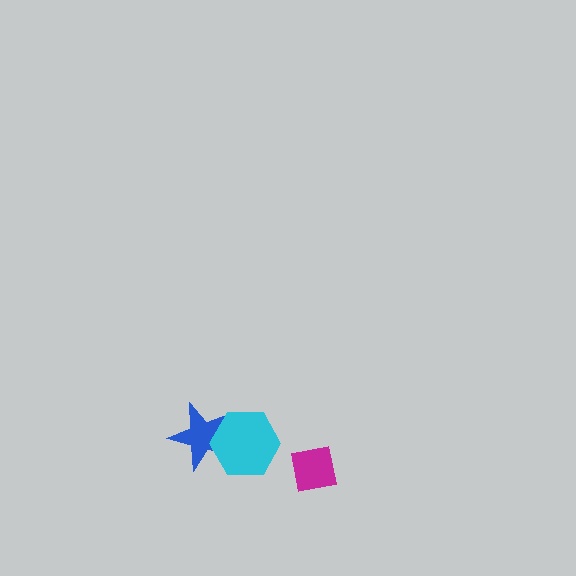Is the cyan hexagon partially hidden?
No, no other shape covers it.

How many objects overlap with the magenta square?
0 objects overlap with the magenta square.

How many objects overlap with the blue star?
1 object overlaps with the blue star.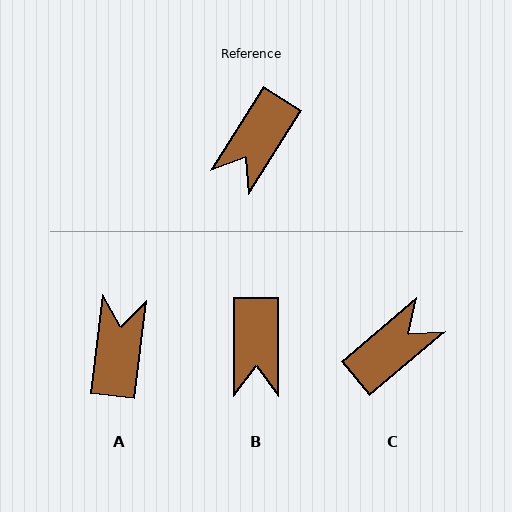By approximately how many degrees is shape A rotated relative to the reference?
Approximately 155 degrees clockwise.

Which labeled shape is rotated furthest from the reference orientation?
C, about 162 degrees away.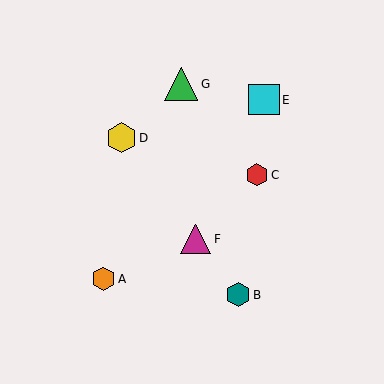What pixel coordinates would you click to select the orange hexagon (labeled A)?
Click at (104, 279) to select the orange hexagon A.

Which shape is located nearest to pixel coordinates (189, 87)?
The green triangle (labeled G) at (181, 84) is nearest to that location.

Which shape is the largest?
The green triangle (labeled G) is the largest.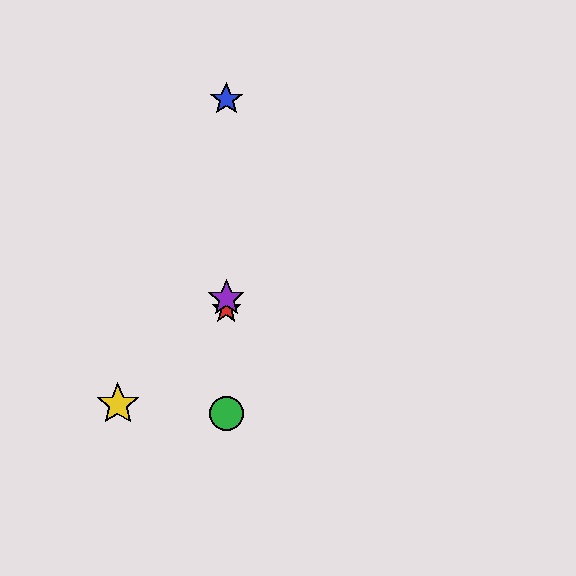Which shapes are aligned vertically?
The red star, the blue star, the green circle, the purple star are aligned vertically.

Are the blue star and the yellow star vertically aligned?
No, the blue star is at x≈226 and the yellow star is at x≈118.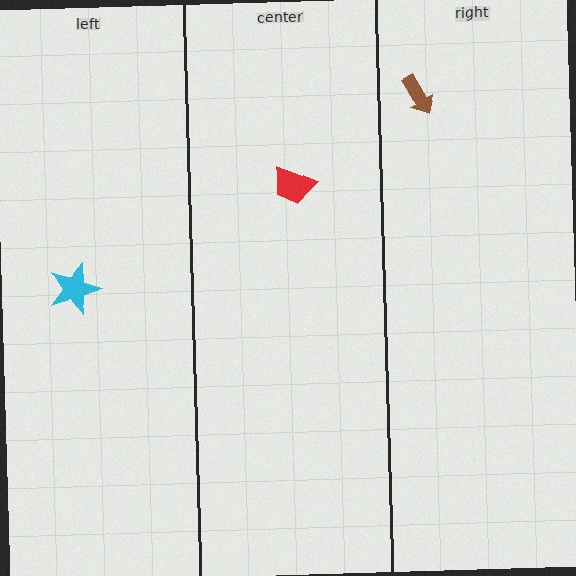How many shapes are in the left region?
1.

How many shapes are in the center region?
1.